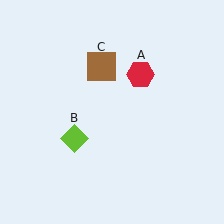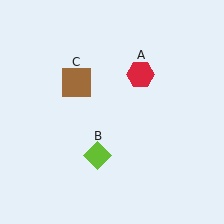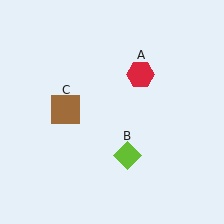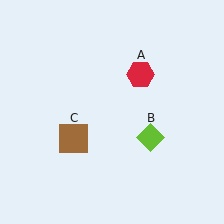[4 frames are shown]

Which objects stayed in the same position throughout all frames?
Red hexagon (object A) remained stationary.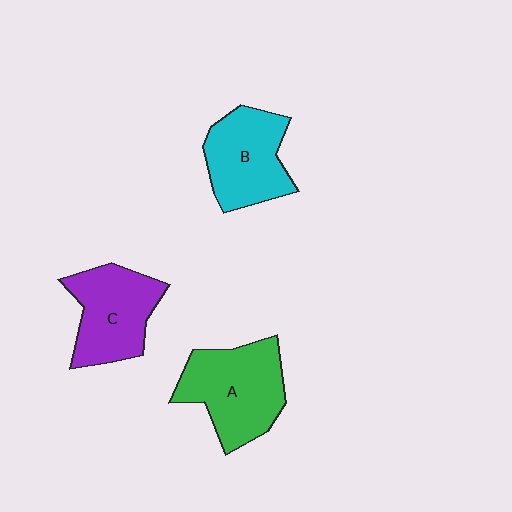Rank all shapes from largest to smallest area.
From largest to smallest: A (green), C (purple), B (cyan).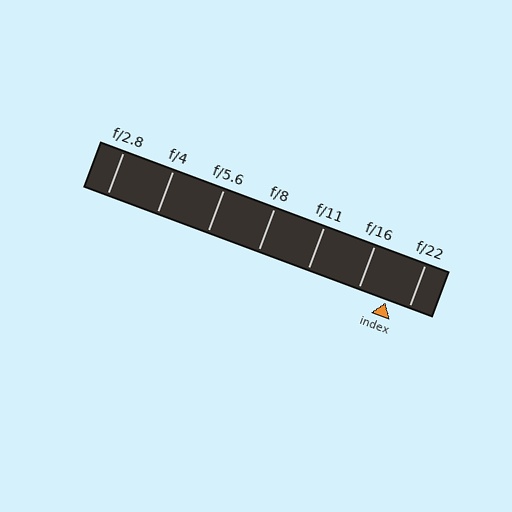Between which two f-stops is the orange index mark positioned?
The index mark is between f/16 and f/22.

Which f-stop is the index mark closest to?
The index mark is closest to f/22.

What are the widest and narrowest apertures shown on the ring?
The widest aperture shown is f/2.8 and the narrowest is f/22.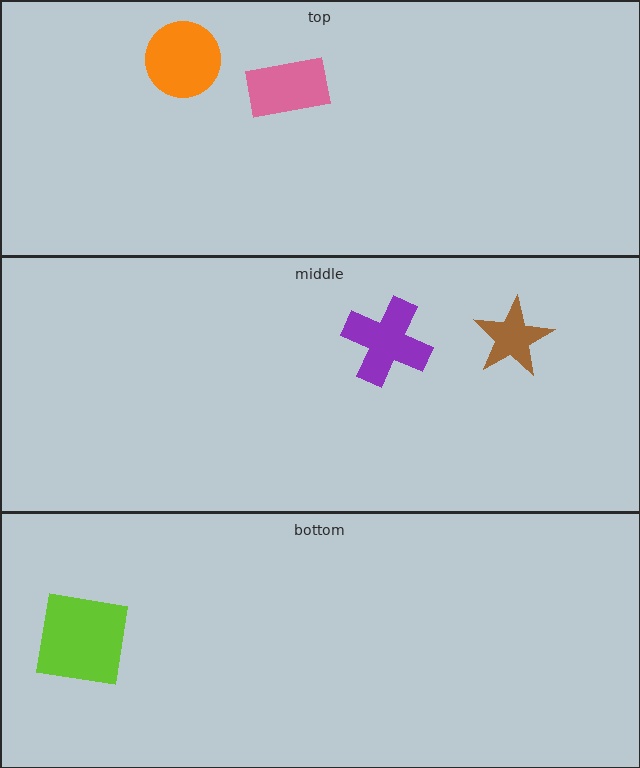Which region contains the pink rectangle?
The top region.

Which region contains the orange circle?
The top region.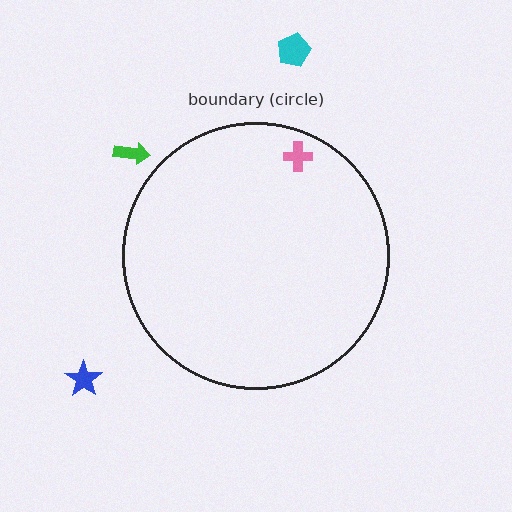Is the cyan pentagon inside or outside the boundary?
Outside.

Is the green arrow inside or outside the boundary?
Outside.